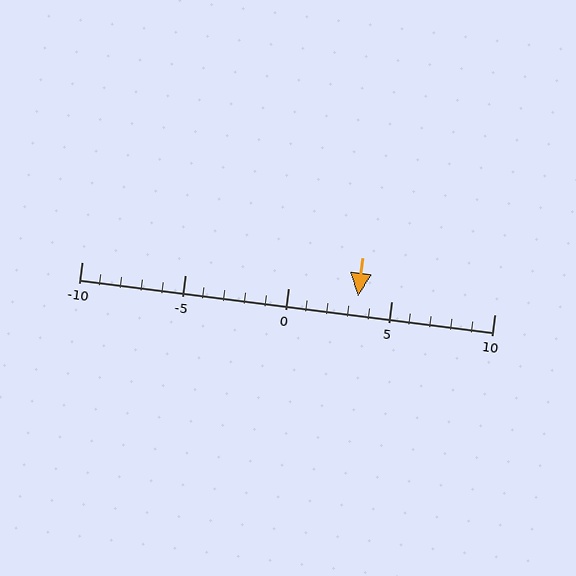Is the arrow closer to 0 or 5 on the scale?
The arrow is closer to 5.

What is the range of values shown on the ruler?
The ruler shows values from -10 to 10.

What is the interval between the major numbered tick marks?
The major tick marks are spaced 5 units apart.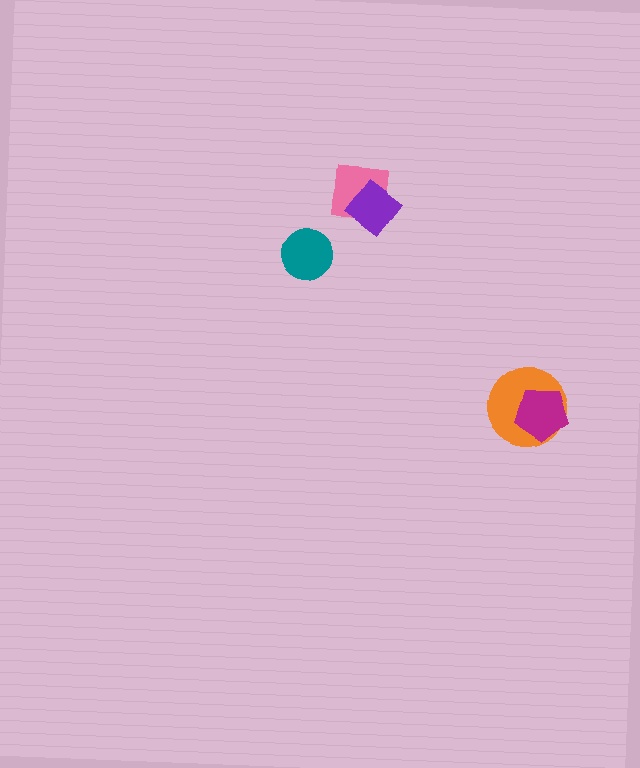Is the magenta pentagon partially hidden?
No, no other shape covers it.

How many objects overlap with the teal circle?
0 objects overlap with the teal circle.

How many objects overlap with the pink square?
1 object overlaps with the pink square.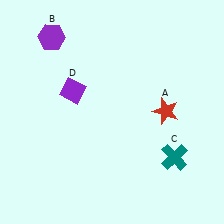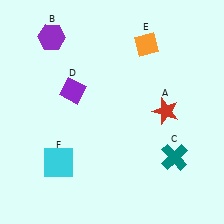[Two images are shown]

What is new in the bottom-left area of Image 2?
A cyan square (F) was added in the bottom-left area of Image 2.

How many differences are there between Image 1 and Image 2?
There are 2 differences between the two images.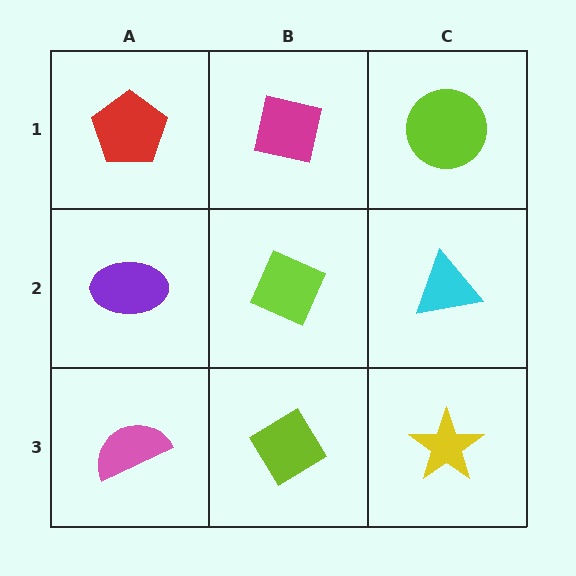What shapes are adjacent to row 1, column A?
A purple ellipse (row 2, column A), a magenta square (row 1, column B).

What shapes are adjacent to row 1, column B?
A lime diamond (row 2, column B), a red pentagon (row 1, column A), a lime circle (row 1, column C).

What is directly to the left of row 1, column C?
A magenta square.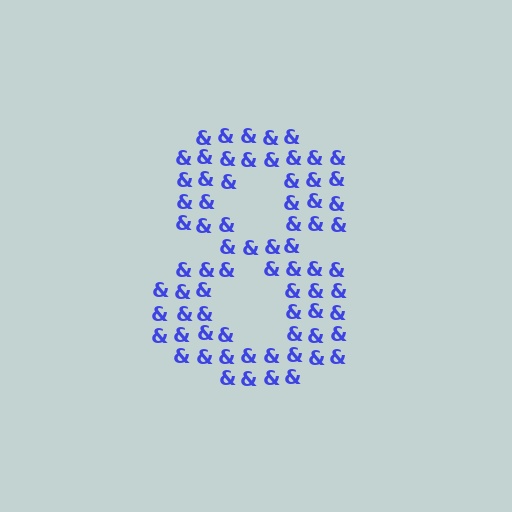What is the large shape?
The large shape is the digit 8.